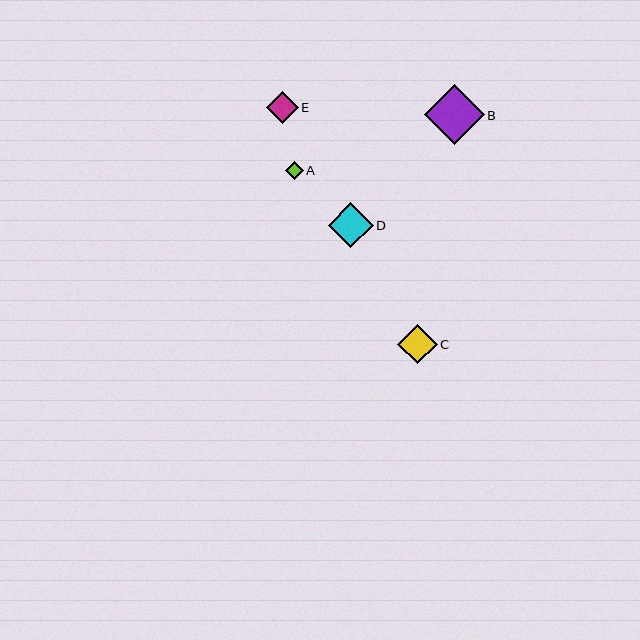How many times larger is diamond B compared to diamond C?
Diamond B is approximately 1.5 times the size of diamond C.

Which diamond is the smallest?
Diamond A is the smallest with a size of approximately 18 pixels.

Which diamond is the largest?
Diamond B is the largest with a size of approximately 60 pixels.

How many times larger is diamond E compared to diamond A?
Diamond E is approximately 1.7 times the size of diamond A.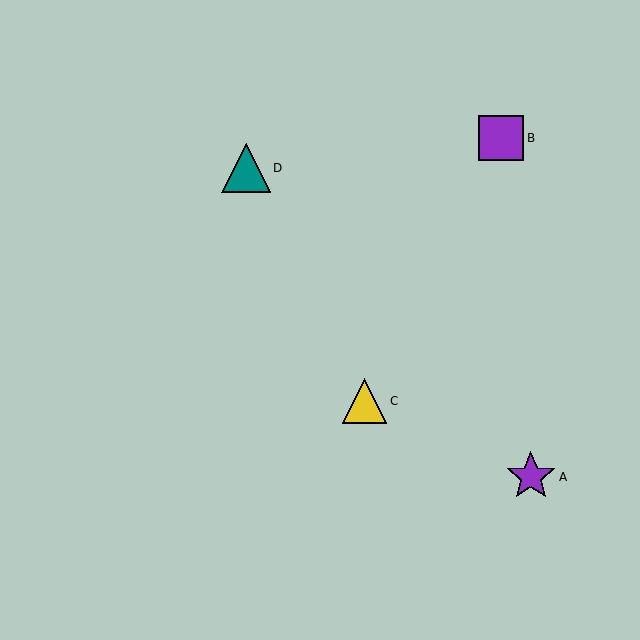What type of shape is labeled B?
Shape B is a purple square.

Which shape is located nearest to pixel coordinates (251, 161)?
The teal triangle (labeled D) at (246, 168) is nearest to that location.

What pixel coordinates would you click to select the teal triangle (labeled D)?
Click at (246, 168) to select the teal triangle D.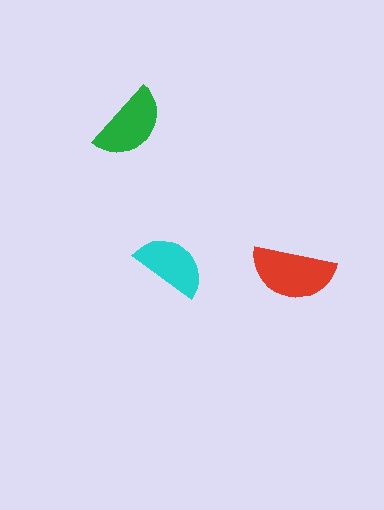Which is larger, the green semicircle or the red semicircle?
The red one.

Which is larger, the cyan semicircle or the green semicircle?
The green one.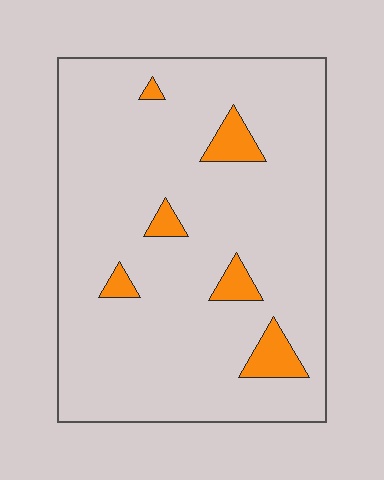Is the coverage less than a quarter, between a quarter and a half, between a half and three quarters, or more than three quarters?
Less than a quarter.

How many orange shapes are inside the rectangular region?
6.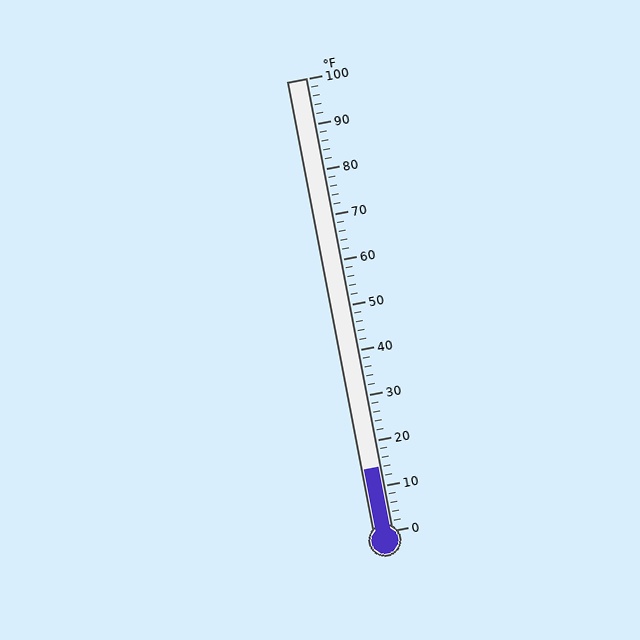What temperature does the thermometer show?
The thermometer shows approximately 14°F.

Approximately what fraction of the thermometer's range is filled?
The thermometer is filled to approximately 15% of its range.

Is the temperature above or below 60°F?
The temperature is below 60°F.